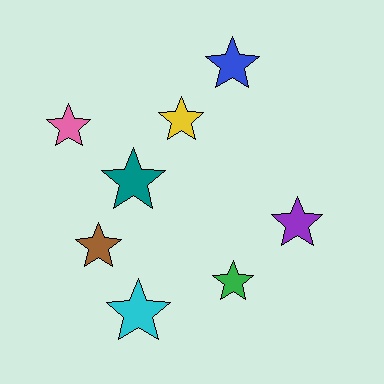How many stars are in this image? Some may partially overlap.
There are 8 stars.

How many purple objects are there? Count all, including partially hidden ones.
There is 1 purple object.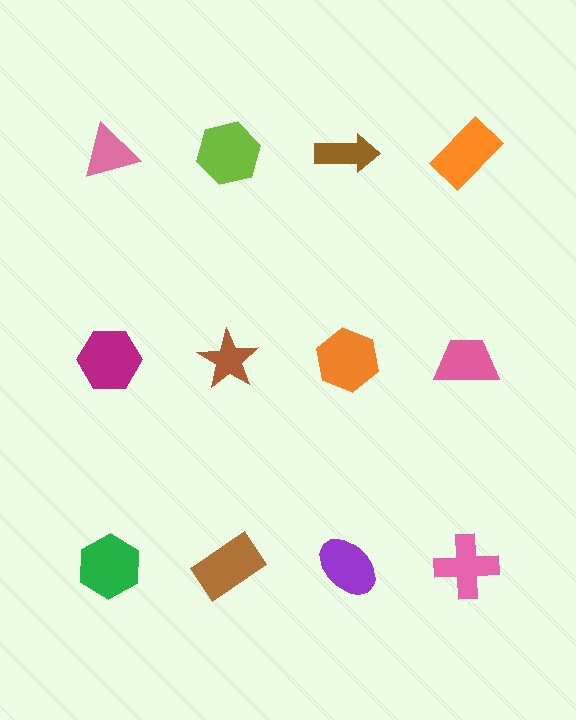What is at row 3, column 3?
A purple ellipse.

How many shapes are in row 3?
4 shapes.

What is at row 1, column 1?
A pink triangle.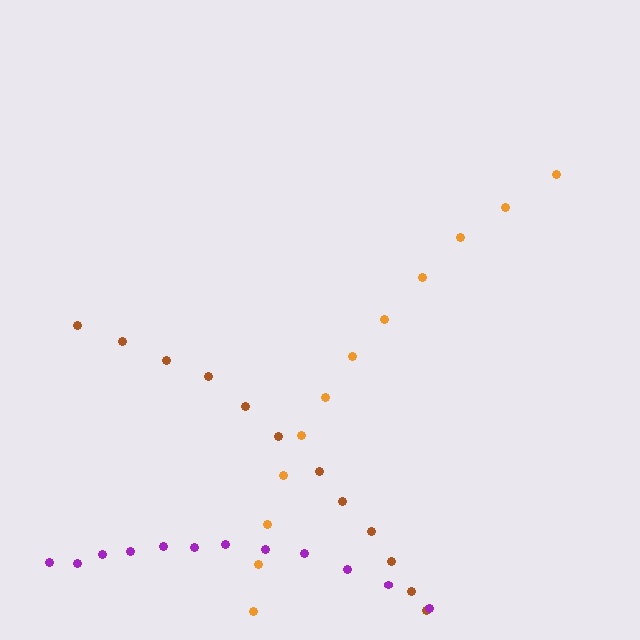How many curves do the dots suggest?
There are 3 distinct paths.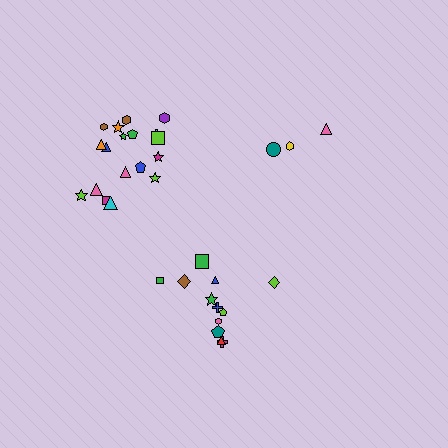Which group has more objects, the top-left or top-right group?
The top-left group.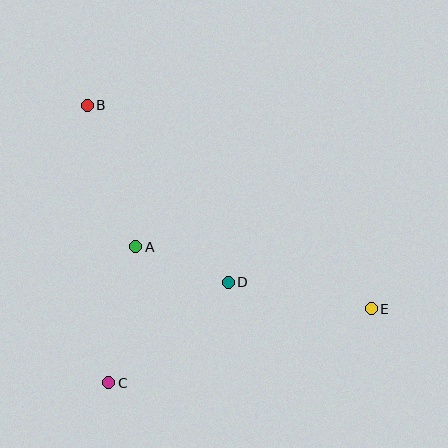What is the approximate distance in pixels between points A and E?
The distance between A and E is approximately 244 pixels.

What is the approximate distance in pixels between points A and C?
The distance between A and C is approximately 139 pixels.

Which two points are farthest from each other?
Points B and E are farthest from each other.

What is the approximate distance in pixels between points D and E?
The distance between D and E is approximately 145 pixels.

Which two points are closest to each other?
Points A and D are closest to each other.